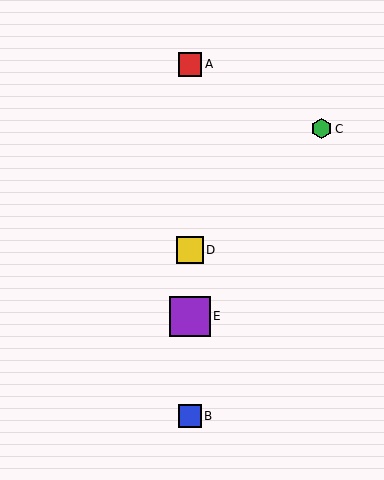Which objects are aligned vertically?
Objects A, B, D, E are aligned vertically.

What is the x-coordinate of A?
Object A is at x≈190.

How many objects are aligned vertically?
4 objects (A, B, D, E) are aligned vertically.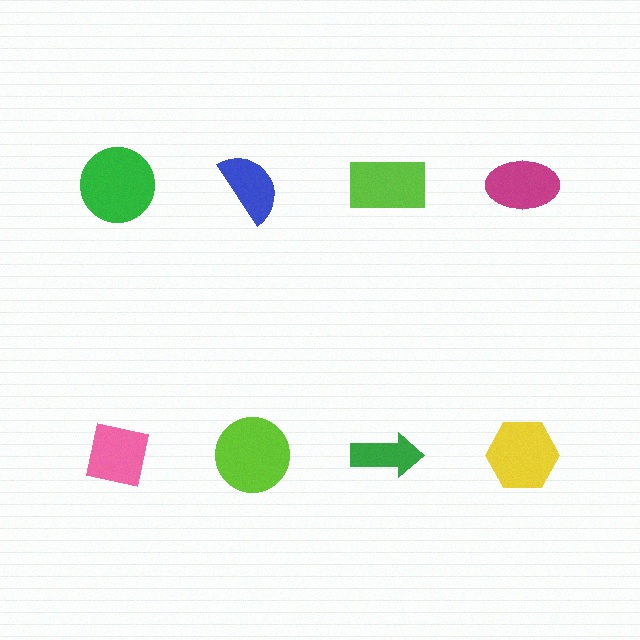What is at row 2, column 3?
A green arrow.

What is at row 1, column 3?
A lime rectangle.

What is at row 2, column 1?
A pink square.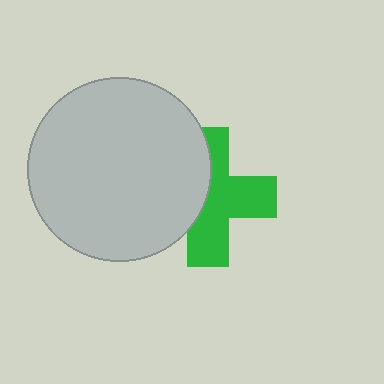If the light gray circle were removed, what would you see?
You would see the complete green cross.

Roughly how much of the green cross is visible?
About half of it is visible (roughly 60%).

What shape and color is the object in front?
The object in front is a light gray circle.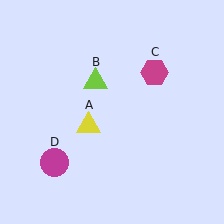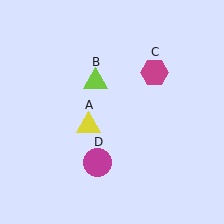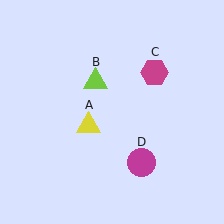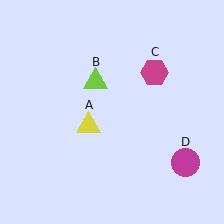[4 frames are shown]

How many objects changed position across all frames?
1 object changed position: magenta circle (object D).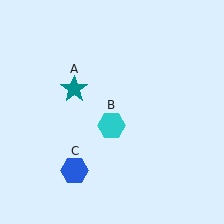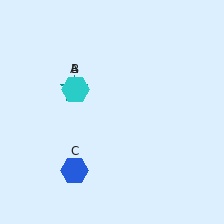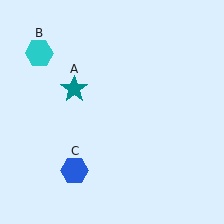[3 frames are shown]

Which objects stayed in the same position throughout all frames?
Teal star (object A) and blue hexagon (object C) remained stationary.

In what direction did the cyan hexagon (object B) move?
The cyan hexagon (object B) moved up and to the left.